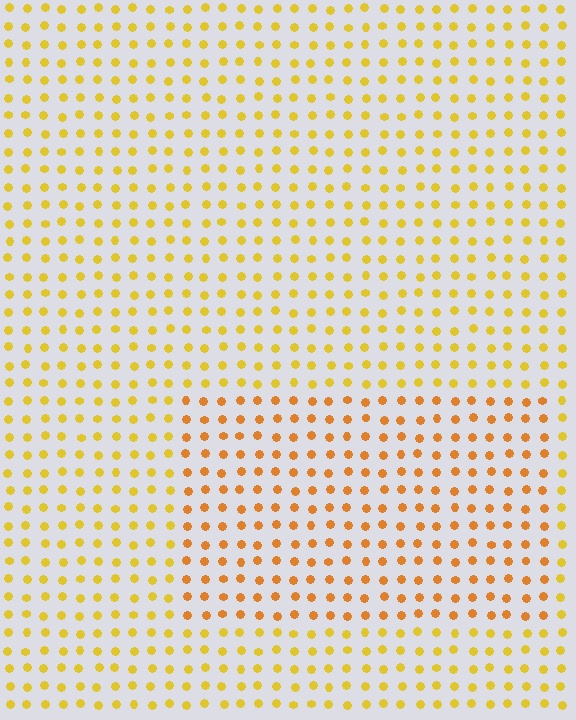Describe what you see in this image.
The image is filled with small yellow elements in a uniform arrangement. A rectangle-shaped region is visible where the elements are tinted to a slightly different hue, forming a subtle color boundary.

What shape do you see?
I see a rectangle.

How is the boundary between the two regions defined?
The boundary is defined purely by a slight shift in hue (about 24 degrees). Spacing, size, and orientation are identical on both sides.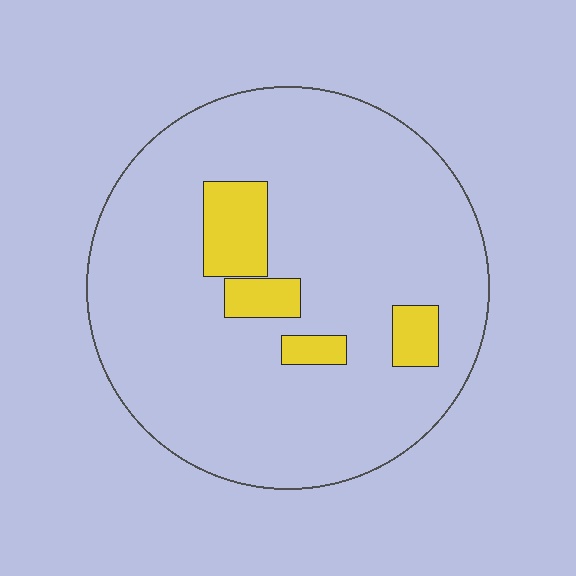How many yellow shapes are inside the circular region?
4.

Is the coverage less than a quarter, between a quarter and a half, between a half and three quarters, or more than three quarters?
Less than a quarter.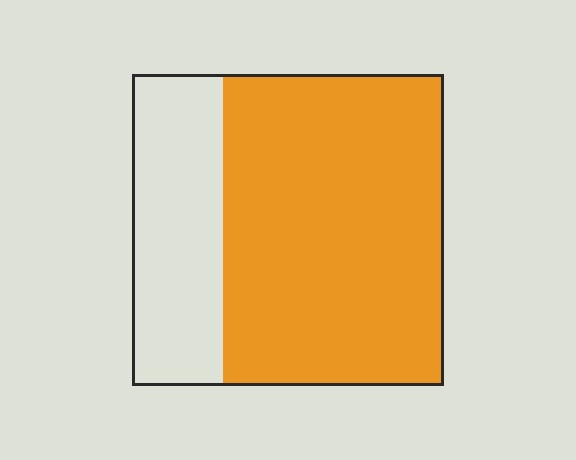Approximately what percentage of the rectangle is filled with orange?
Approximately 70%.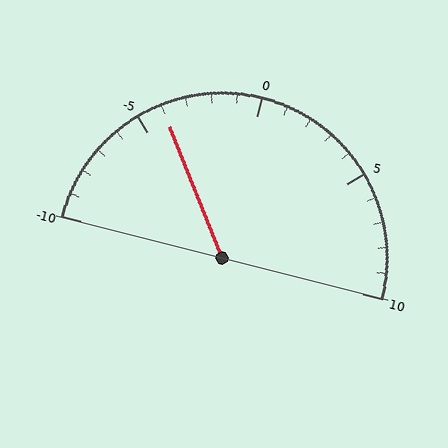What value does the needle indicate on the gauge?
The needle indicates approximately -4.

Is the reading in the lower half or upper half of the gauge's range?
The reading is in the lower half of the range (-10 to 10).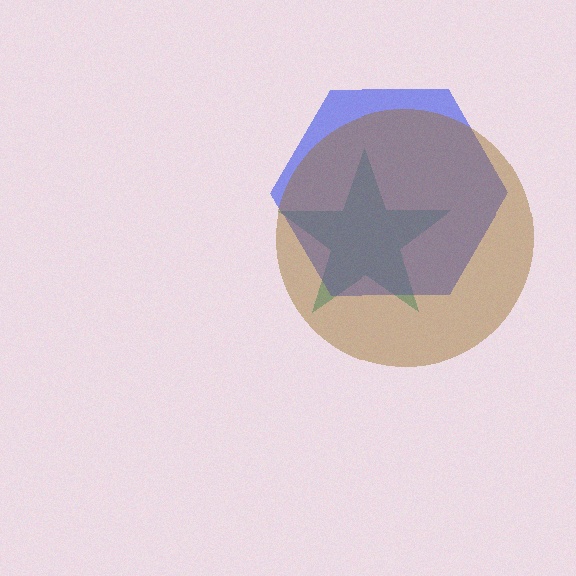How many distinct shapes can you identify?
There are 3 distinct shapes: a teal star, a blue hexagon, a brown circle.